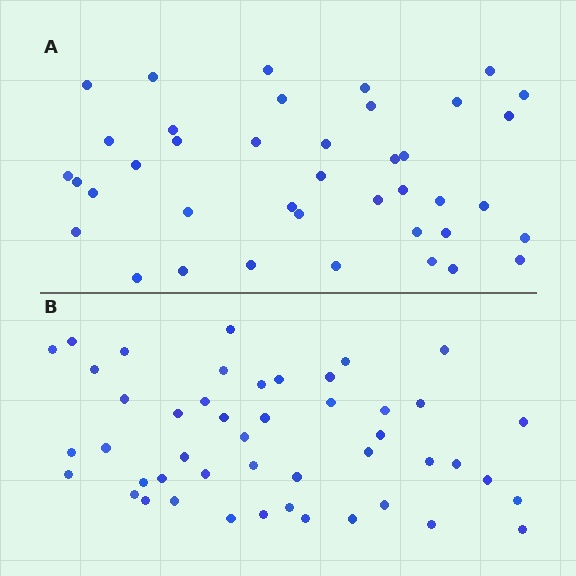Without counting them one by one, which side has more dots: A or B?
Region B (the bottom region) has more dots.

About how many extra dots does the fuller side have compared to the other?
Region B has roughly 8 or so more dots than region A.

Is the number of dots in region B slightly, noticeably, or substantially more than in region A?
Region B has only slightly more — the two regions are fairly close. The ratio is roughly 1.2 to 1.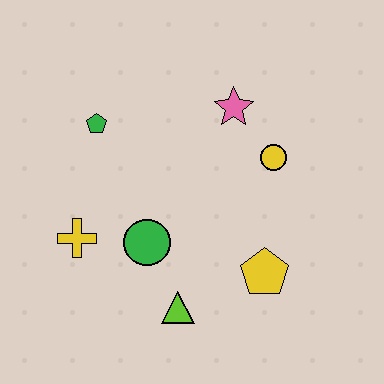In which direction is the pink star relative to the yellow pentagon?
The pink star is above the yellow pentagon.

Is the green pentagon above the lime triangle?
Yes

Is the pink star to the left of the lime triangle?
No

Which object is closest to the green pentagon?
The yellow cross is closest to the green pentagon.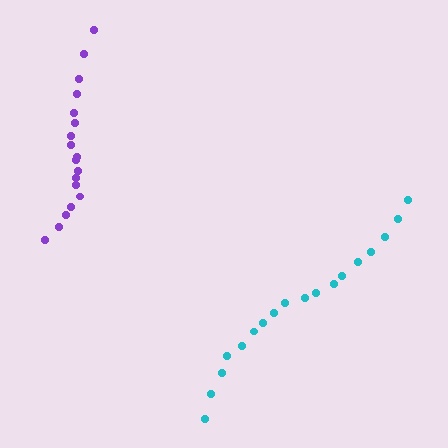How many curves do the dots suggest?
There are 2 distinct paths.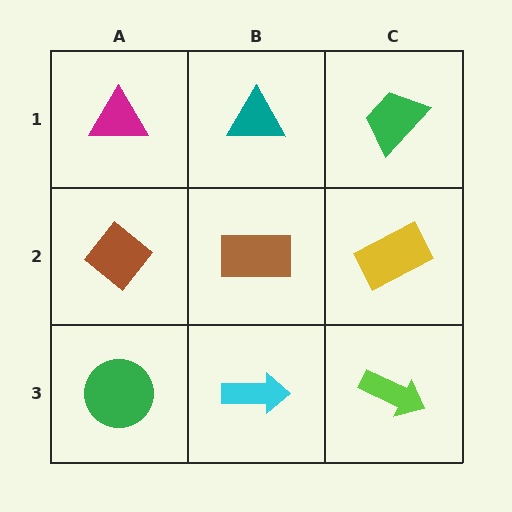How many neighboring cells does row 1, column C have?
2.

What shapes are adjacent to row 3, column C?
A yellow rectangle (row 2, column C), a cyan arrow (row 3, column B).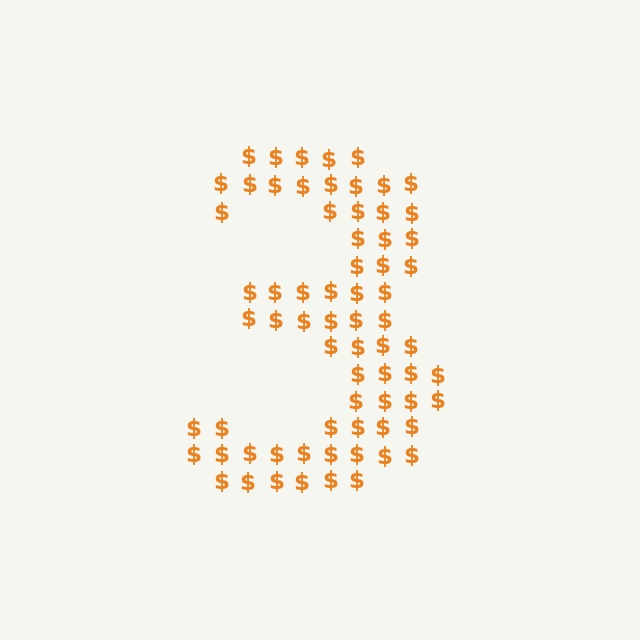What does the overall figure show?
The overall figure shows the digit 3.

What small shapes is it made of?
It is made of small dollar signs.